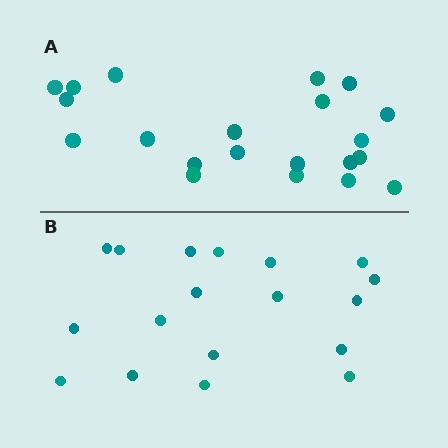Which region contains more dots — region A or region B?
Region A (the top region) has more dots.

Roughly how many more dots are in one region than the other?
Region A has just a few more — roughly 2 or 3 more dots than region B.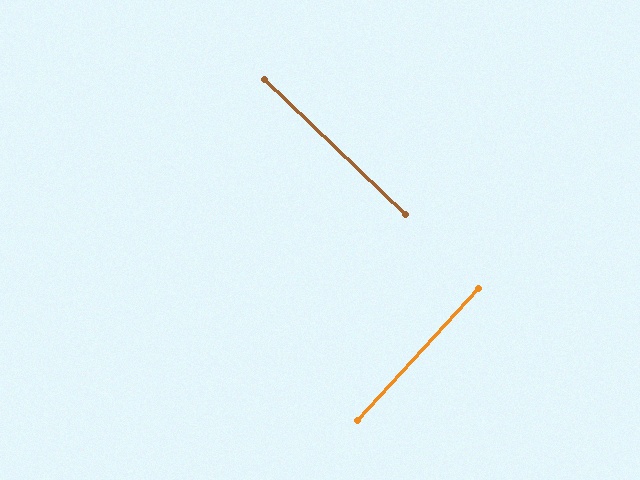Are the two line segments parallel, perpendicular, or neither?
Perpendicular — they meet at approximately 89°.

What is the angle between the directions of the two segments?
Approximately 89 degrees.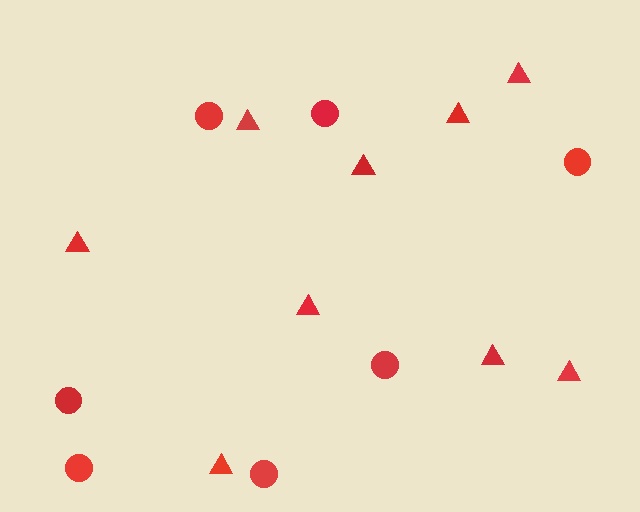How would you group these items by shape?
There are 2 groups: one group of circles (7) and one group of triangles (9).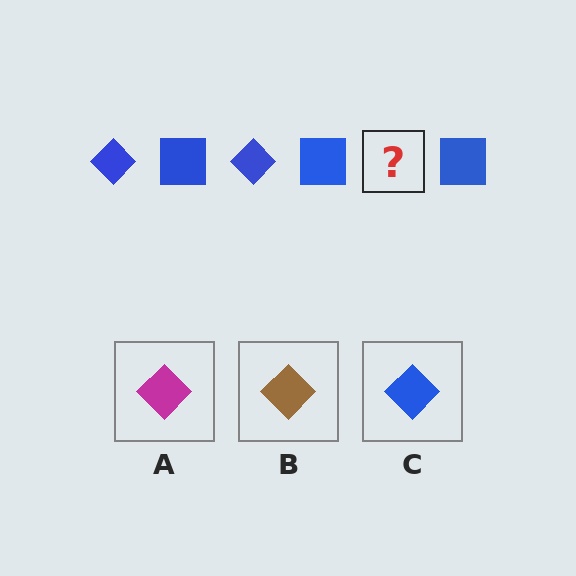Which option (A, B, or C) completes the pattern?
C.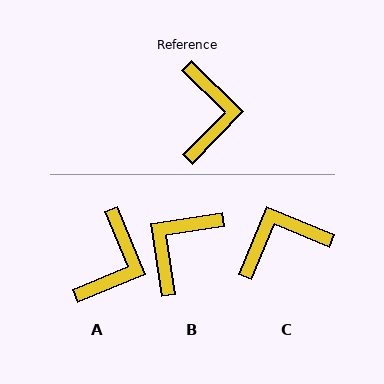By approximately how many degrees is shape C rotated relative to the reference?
Approximately 112 degrees counter-clockwise.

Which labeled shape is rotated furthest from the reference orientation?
B, about 143 degrees away.